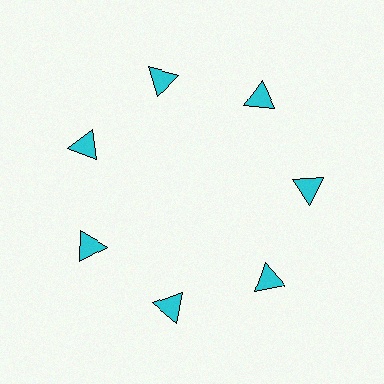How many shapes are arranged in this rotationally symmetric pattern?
There are 7 shapes, arranged in 7 groups of 1.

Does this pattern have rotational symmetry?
Yes, this pattern has 7-fold rotational symmetry. It looks the same after rotating 51 degrees around the center.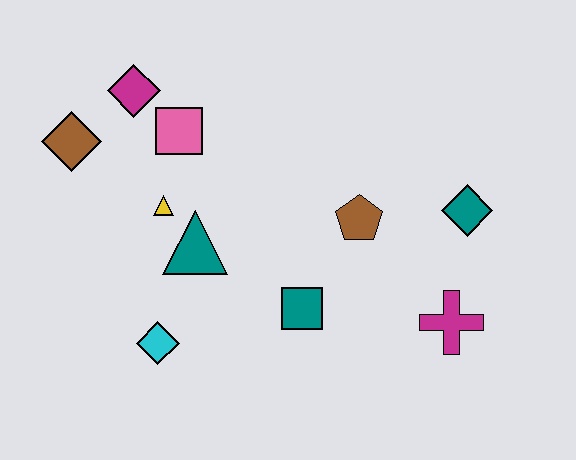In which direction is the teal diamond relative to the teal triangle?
The teal diamond is to the right of the teal triangle.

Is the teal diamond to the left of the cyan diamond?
No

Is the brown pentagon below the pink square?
Yes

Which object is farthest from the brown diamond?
The magenta cross is farthest from the brown diamond.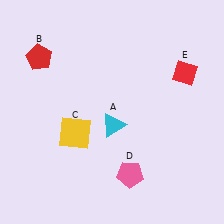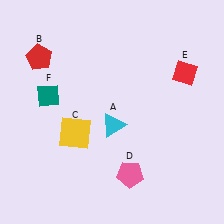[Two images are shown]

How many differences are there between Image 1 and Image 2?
There is 1 difference between the two images.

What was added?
A teal diamond (F) was added in Image 2.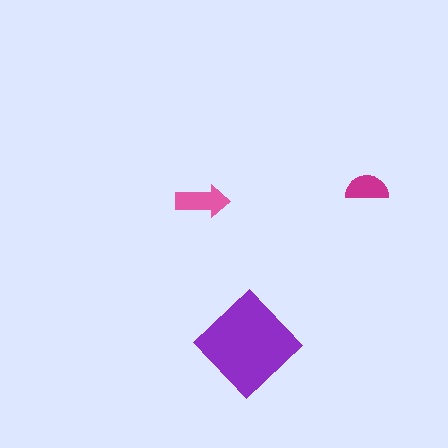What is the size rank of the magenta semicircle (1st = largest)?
3rd.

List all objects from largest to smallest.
The purple diamond, the pink arrow, the magenta semicircle.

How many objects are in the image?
There are 3 objects in the image.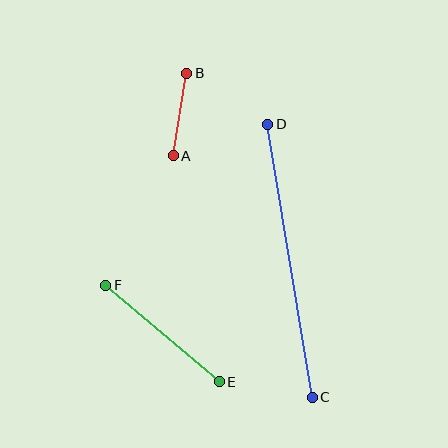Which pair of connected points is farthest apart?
Points C and D are farthest apart.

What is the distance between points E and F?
The distance is approximately 149 pixels.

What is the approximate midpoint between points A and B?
The midpoint is at approximately (180, 114) pixels.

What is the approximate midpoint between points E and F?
The midpoint is at approximately (163, 333) pixels.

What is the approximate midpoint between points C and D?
The midpoint is at approximately (290, 261) pixels.